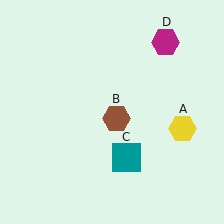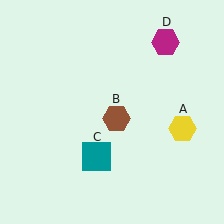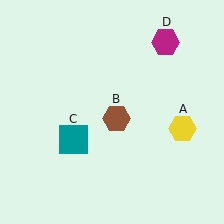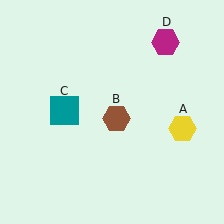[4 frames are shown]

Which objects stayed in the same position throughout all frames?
Yellow hexagon (object A) and brown hexagon (object B) and magenta hexagon (object D) remained stationary.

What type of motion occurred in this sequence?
The teal square (object C) rotated clockwise around the center of the scene.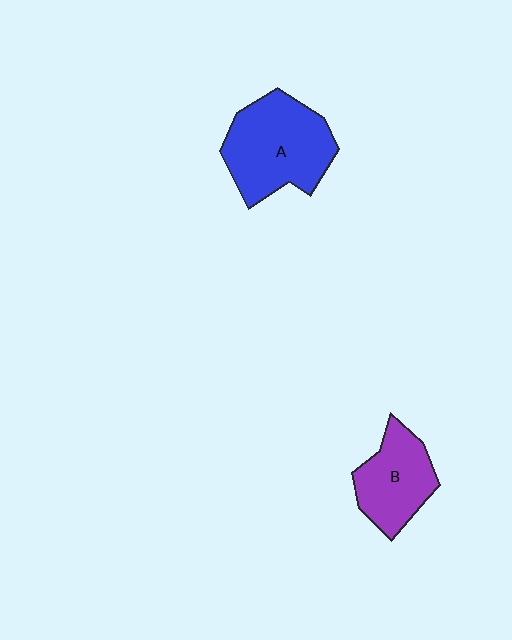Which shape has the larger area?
Shape A (blue).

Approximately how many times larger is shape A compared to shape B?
Approximately 1.5 times.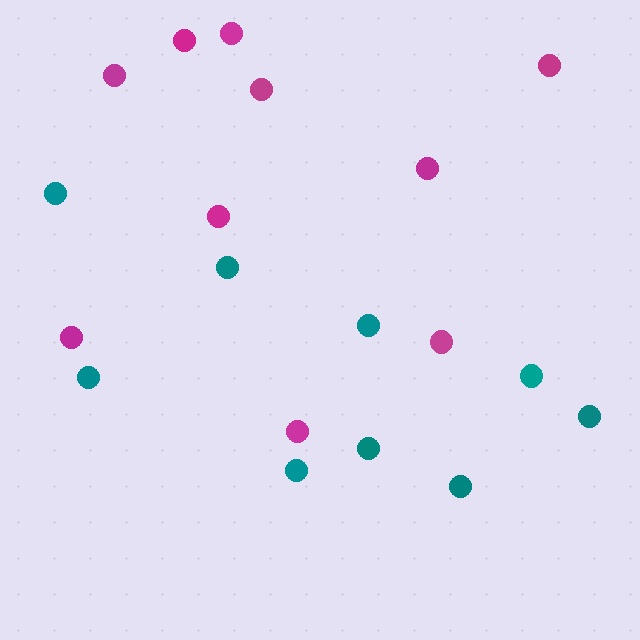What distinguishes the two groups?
There are 2 groups: one group of teal circles (9) and one group of magenta circles (10).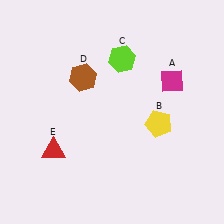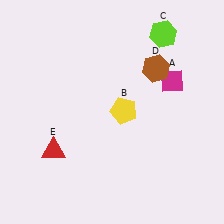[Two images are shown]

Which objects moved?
The objects that moved are: the yellow pentagon (B), the lime hexagon (C), the brown hexagon (D).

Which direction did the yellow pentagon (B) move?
The yellow pentagon (B) moved left.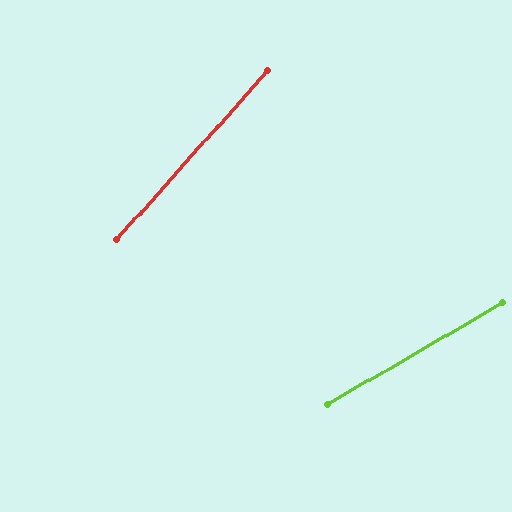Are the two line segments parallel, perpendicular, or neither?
Neither parallel nor perpendicular — they differ by about 18°.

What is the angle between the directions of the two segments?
Approximately 18 degrees.